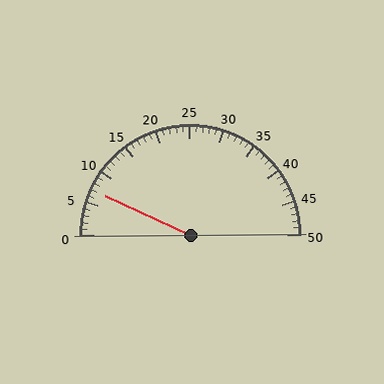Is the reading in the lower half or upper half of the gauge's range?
The reading is in the lower half of the range (0 to 50).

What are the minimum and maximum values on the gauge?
The gauge ranges from 0 to 50.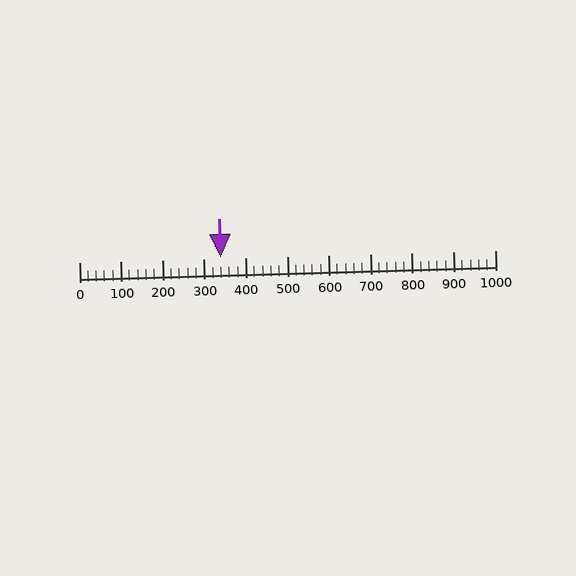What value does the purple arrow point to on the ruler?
The purple arrow points to approximately 340.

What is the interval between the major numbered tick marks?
The major tick marks are spaced 100 units apart.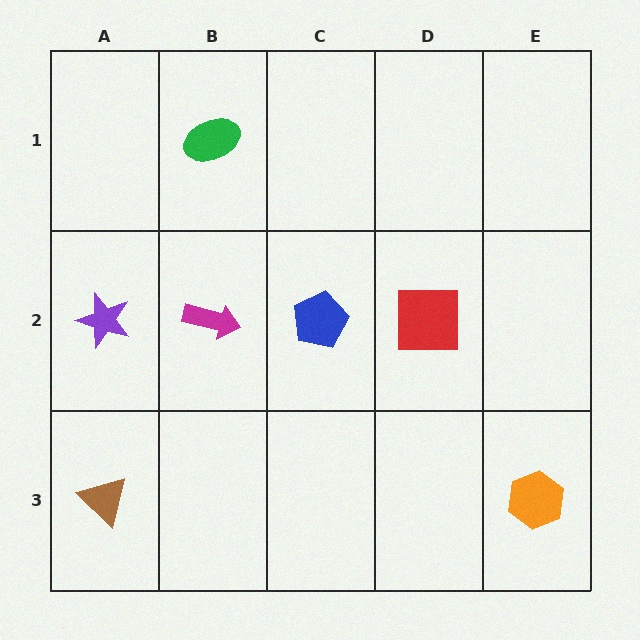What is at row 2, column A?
A purple star.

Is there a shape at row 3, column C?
No, that cell is empty.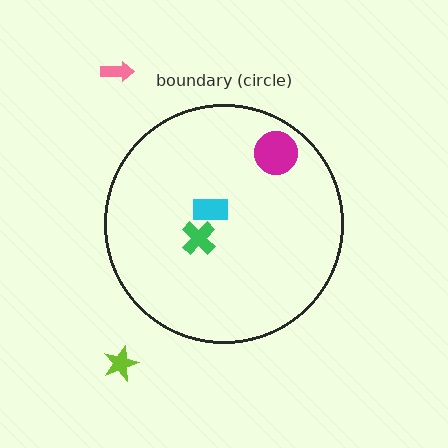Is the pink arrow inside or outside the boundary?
Outside.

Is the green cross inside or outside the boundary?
Inside.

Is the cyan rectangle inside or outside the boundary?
Inside.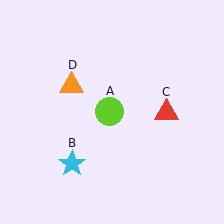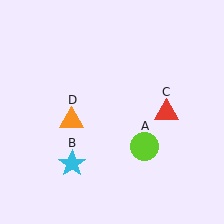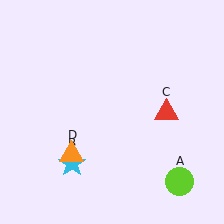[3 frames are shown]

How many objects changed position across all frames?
2 objects changed position: lime circle (object A), orange triangle (object D).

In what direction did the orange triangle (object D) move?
The orange triangle (object D) moved down.